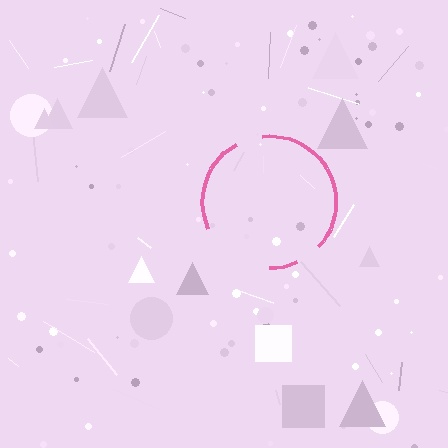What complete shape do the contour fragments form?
The contour fragments form a circle.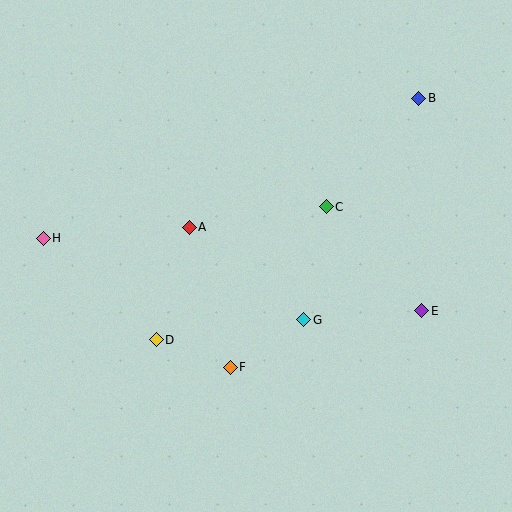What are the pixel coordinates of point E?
Point E is at (422, 311).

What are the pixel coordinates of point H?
Point H is at (43, 238).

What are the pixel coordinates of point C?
Point C is at (326, 207).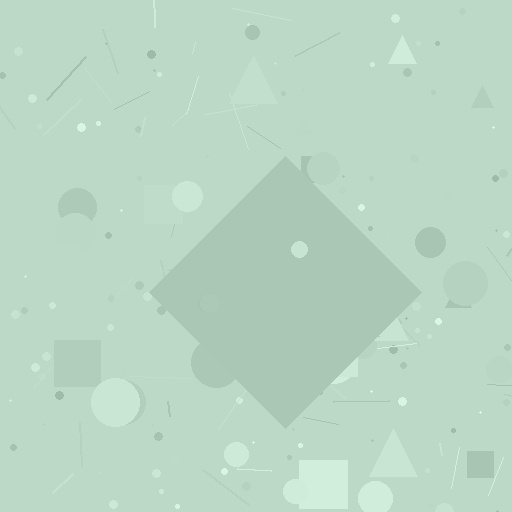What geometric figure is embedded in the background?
A diamond is embedded in the background.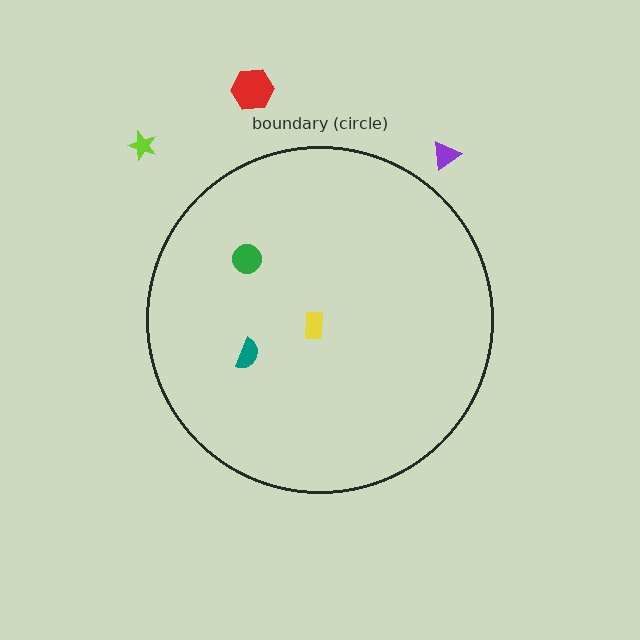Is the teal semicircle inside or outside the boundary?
Inside.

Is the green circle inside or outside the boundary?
Inside.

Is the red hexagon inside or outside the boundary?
Outside.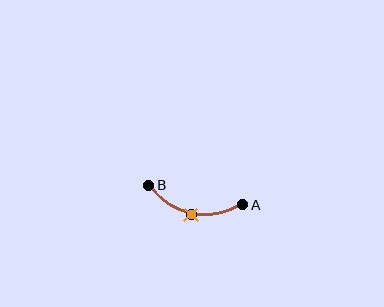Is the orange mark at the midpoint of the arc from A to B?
Yes. The orange mark lies on the arc at equal arc-length from both A and B — it is the arc midpoint.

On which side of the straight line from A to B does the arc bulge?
The arc bulges below the straight line connecting A and B.